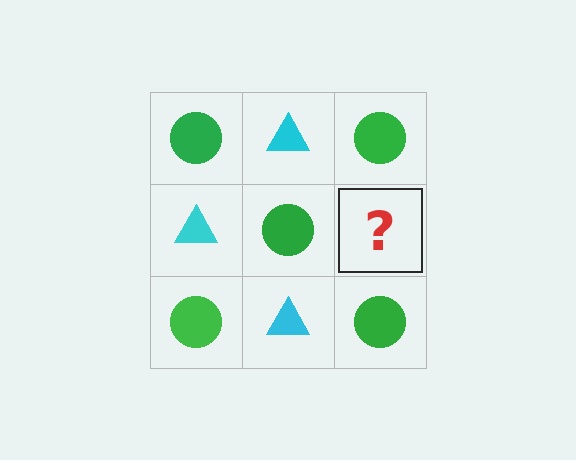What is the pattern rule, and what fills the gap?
The rule is that it alternates green circle and cyan triangle in a checkerboard pattern. The gap should be filled with a cyan triangle.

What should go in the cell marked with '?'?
The missing cell should contain a cyan triangle.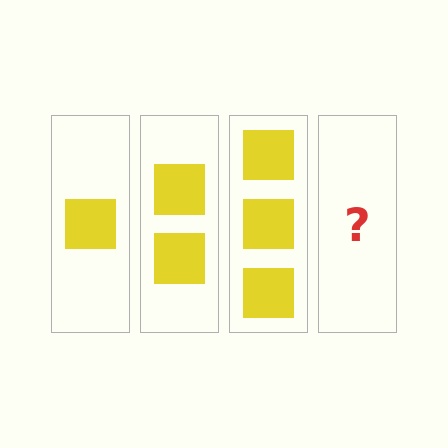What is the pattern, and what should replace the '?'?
The pattern is that each step adds one more square. The '?' should be 4 squares.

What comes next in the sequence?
The next element should be 4 squares.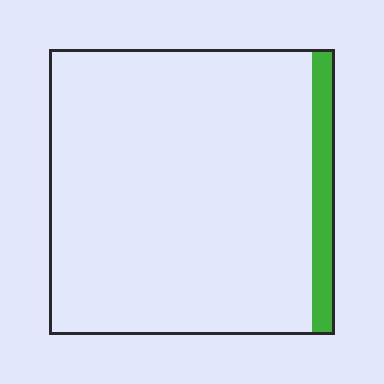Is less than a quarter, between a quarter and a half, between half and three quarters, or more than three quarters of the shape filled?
Less than a quarter.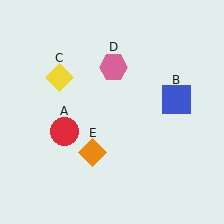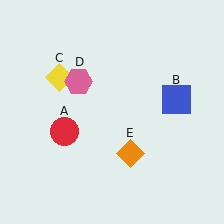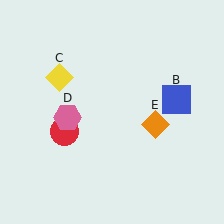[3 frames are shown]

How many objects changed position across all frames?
2 objects changed position: pink hexagon (object D), orange diamond (object E).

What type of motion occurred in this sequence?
The pink hexagon (object D), orange diamond (object E) rotated counterclockwise around the center of the scene.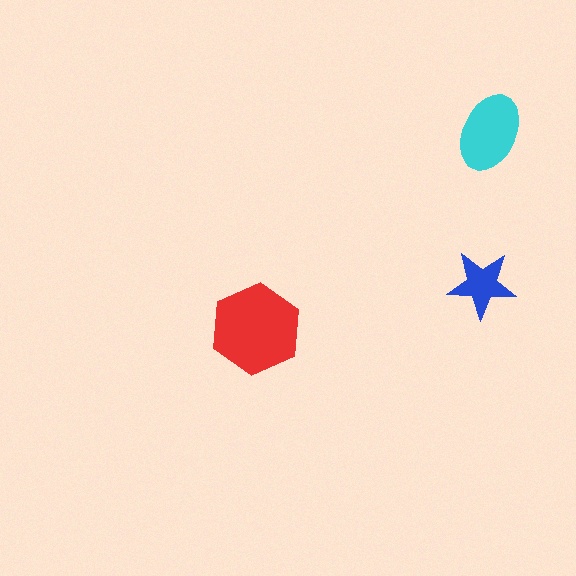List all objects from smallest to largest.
The blue star, the cyan ellipse, the red hexagon.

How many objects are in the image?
There are 3 objects in the image.